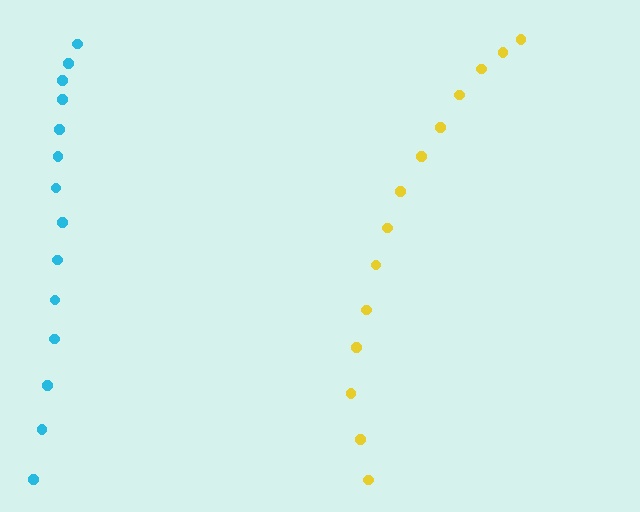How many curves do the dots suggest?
There are 2 distinct paths.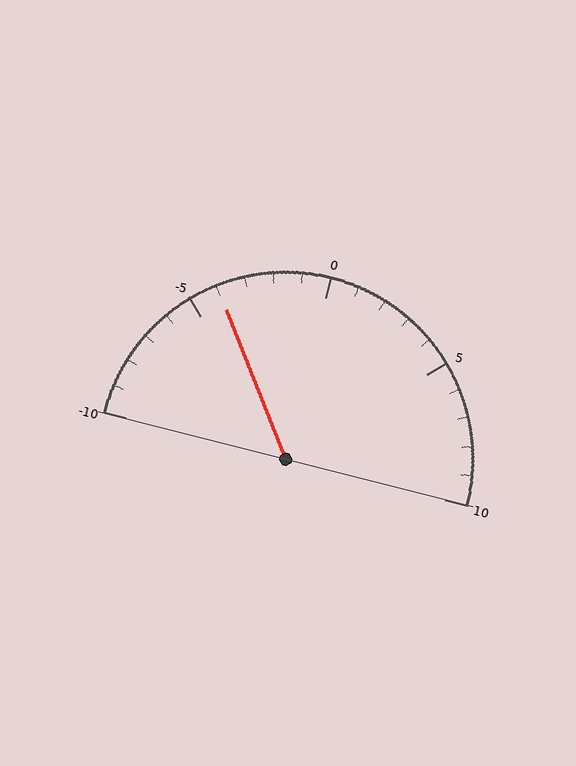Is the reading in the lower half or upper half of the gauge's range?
The reading is in the lower half of the range (-10 to 10).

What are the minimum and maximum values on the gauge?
The gauge ranges from -10 to 10.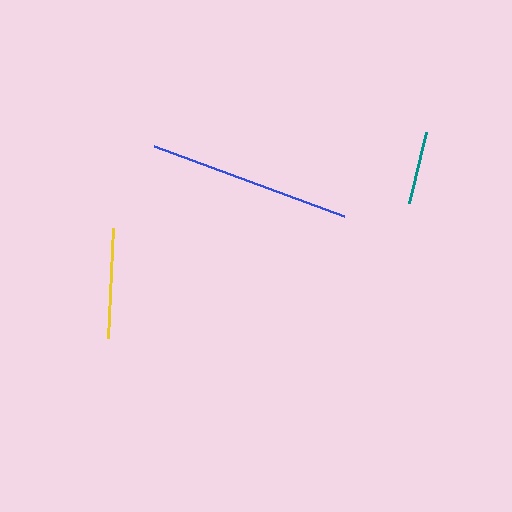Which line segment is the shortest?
The teal line is the shortest at approximately 73 pixels.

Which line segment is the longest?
The blue line is the longest at approximately 203 pixels.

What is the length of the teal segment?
The teal segment is approximately 73 pixels long.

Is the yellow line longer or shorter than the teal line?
The yellow line is longer than the teal line.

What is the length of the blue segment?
The blue segment is approximately 203 pixels long.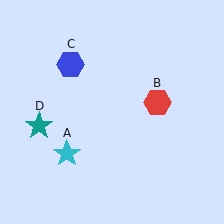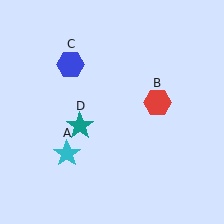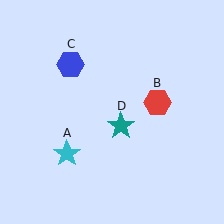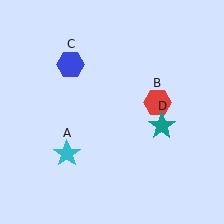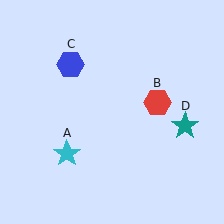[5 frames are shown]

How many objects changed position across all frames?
1 object changed position: teal star (object D).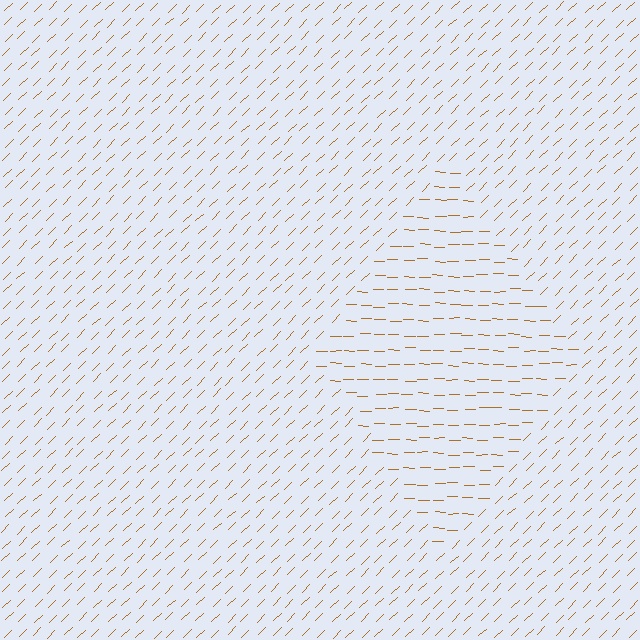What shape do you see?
I see a diamond.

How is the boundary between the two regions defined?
The boundary is defined purely by a change in line orientation (approximately 45 degrees difference). All lines are the same color and thickness.